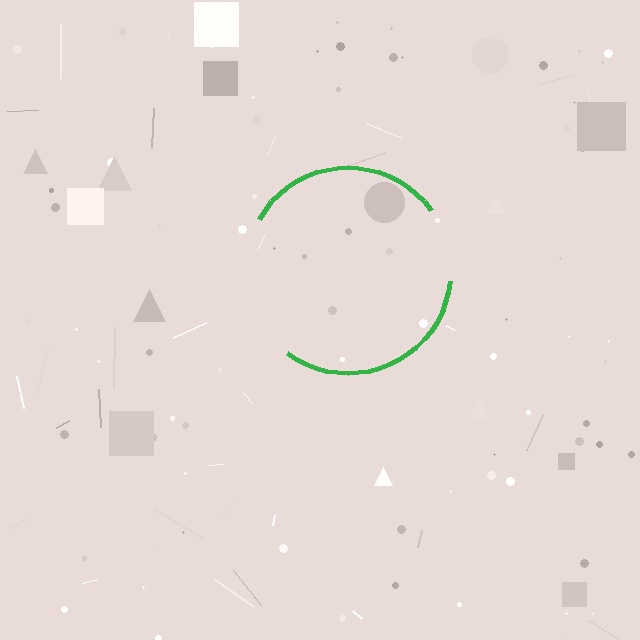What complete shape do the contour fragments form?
The contour fragments form a circle.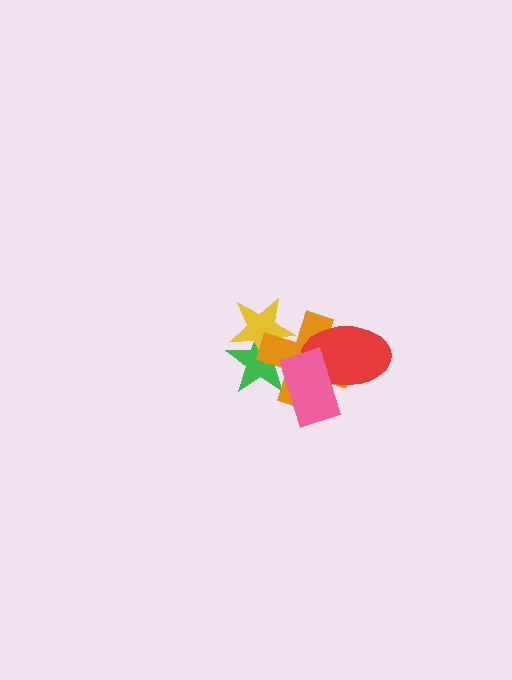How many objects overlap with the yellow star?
2 objects overlap with the yellow star.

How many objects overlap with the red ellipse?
2 objects overlap with the red ellipse.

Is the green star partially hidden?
Yes, it is partially covered by another shape.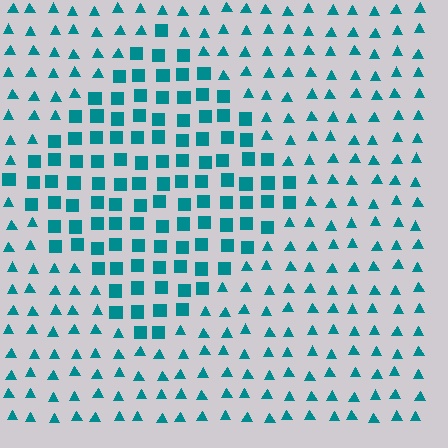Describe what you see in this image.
The image is filled with small teal elements arranged in a uniform grid. A diamond-shaped region contains squares, while the surrounding area contains triangles. The boundary is defined purely by the change in element shape.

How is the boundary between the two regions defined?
The boundary is defined by a change in element shape: squares inside vs. triangles outside. All elements share the same color and spacing.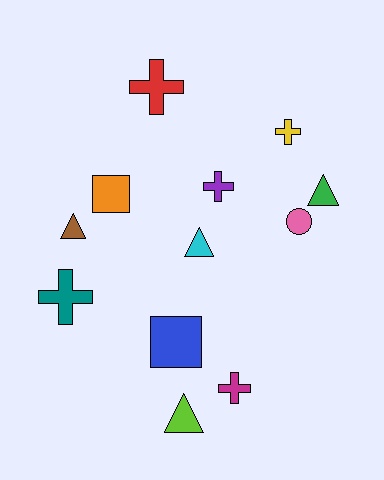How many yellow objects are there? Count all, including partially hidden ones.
There is 1 yellow object.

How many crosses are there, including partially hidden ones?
There are 5 crosses.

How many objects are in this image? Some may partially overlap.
There are 12 objects.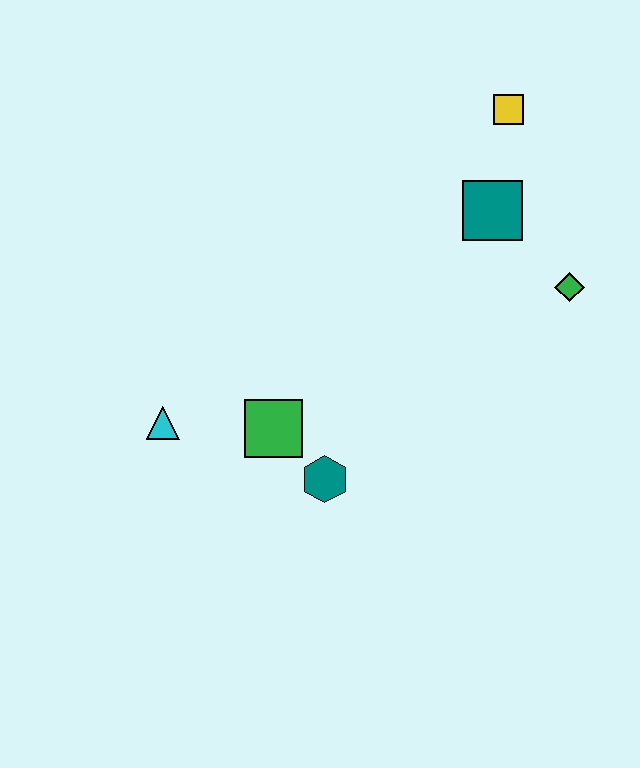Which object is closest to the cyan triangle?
The green square is closest to the cyan triangle.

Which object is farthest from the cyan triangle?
The yellow square is farthest from the cyan triangle.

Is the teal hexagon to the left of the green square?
No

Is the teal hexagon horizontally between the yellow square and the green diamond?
No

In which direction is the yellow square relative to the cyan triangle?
The yellow square is to the right of the cyan triangle.